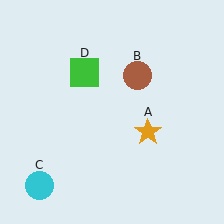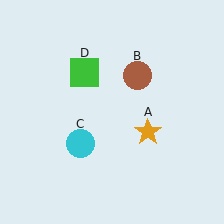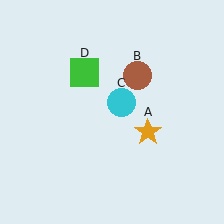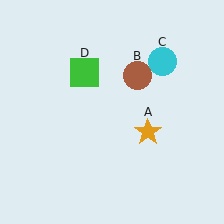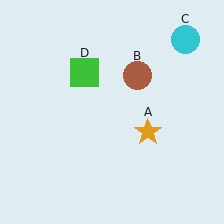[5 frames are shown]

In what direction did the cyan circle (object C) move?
The cyan circle (object C) moved up and to the right.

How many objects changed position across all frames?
1 object changed position: cyan circle (object C).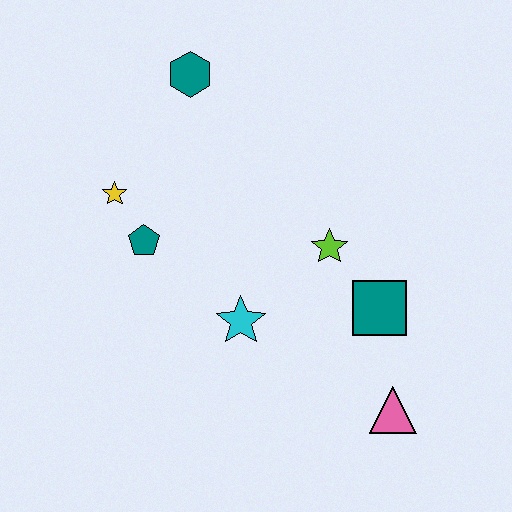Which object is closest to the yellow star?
The teal pentagon is closest to the yellow star.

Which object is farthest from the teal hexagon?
The pink triangle is farthest from the teal hexagon.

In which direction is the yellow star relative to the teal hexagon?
The yellow star is below the teal hexagon.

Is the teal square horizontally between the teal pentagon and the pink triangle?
Yes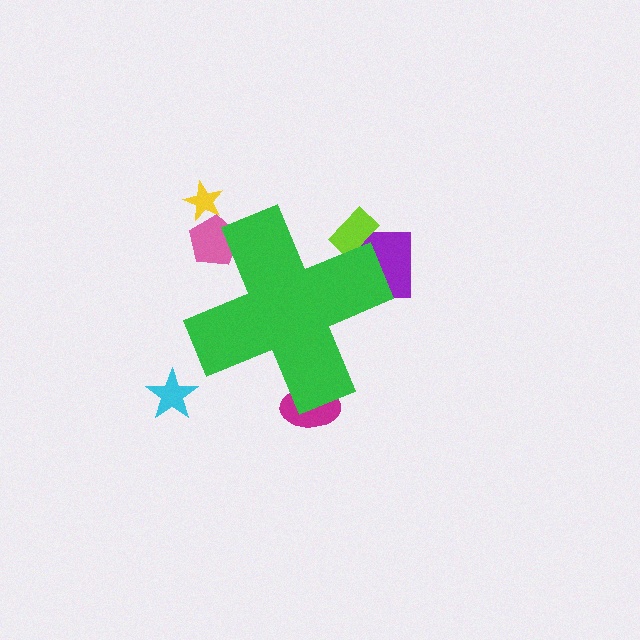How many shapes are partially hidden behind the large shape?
4 shapes are partially hidden.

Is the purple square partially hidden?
Yes, the purple square is partially hidden behind the green cross.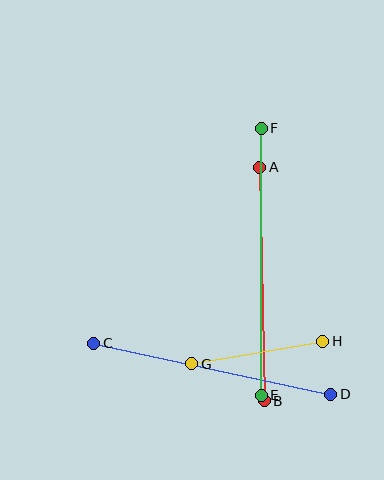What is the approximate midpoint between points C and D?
The midpoint is at approximately (212, 369) pixels.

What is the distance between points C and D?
The distance is approximately 242 pixels.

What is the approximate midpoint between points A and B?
The midpoint is at approximately (262, 284) pixels.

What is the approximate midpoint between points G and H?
The midpoint is at approximately (257, 352) pixels.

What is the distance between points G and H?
The distance is approximately 133 pixels.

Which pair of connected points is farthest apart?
Points E and F are farthest apart.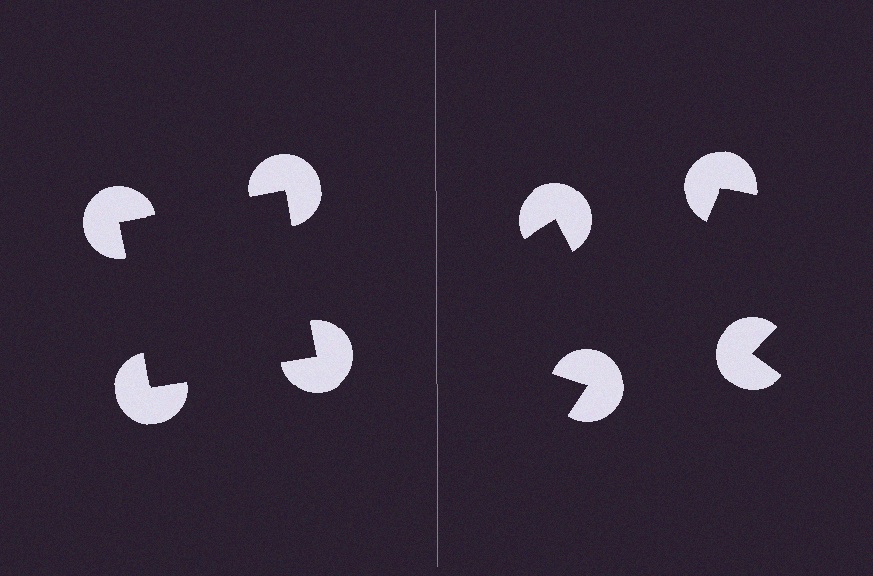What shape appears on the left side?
An illusory square.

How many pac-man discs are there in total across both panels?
8 — 4 on each side.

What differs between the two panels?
The pac-man discs are positioned identically on both sides; only the wedge orientations differ. On the left they align to a square; on the right they are misaligned.